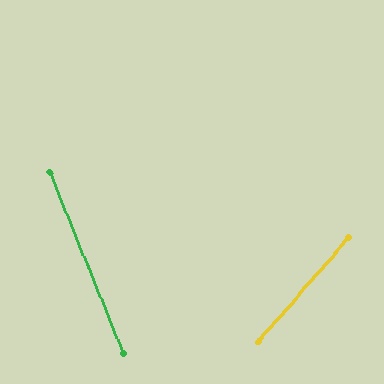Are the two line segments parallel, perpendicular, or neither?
Neither parallel nor perpendicular — they differ by about 63°.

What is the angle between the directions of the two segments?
Approximately 63 degrees.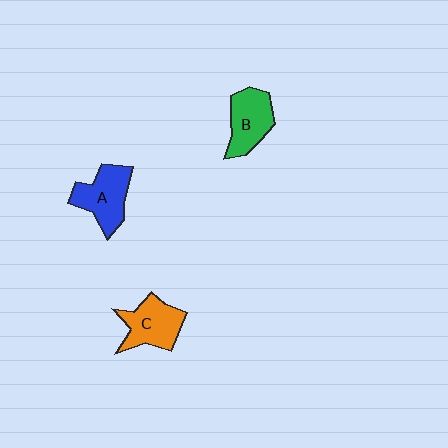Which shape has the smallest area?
Shape B (green).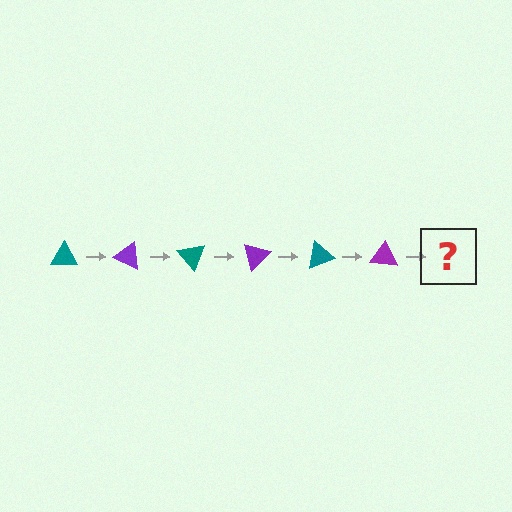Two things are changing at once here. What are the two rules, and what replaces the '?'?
The two rules are that it rotates 25 degrees each step and the color cycles through teal and purple. The '?' should be a teal triangle, rotated 150 degrees from the start.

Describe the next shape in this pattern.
It should be a teal triangle, rotated 150 degrees from the start.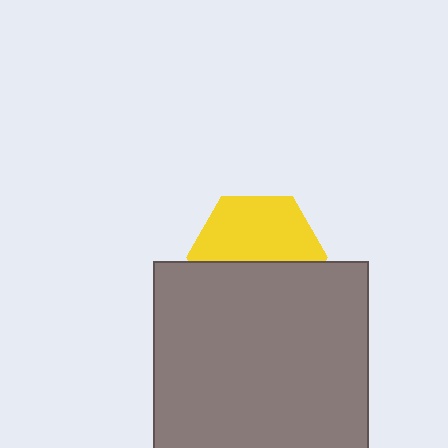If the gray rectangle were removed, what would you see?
You would see the complete yellow hexagon.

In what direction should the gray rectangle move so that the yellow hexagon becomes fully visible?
The gray rectangle should move down. That is the shortest direction to clear the overlap and leave the yellow hexagon fully visible.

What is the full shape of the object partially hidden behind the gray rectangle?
The partially hidden object is a yellow hexagon.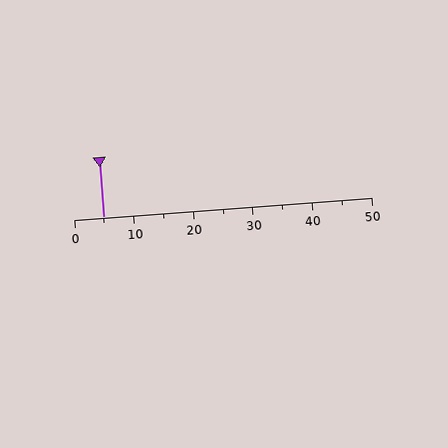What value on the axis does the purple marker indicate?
The marker indicates approximately 5.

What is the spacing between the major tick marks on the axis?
The major ticks are spaced 10 apart.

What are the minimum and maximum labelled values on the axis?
The axis runs from 0 to 50.